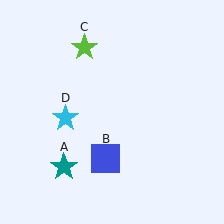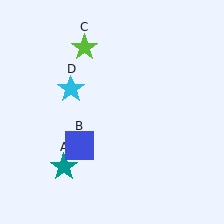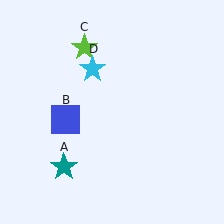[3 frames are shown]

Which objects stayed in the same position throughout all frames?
Teal star (object A) and lime star (object C) remained stationary.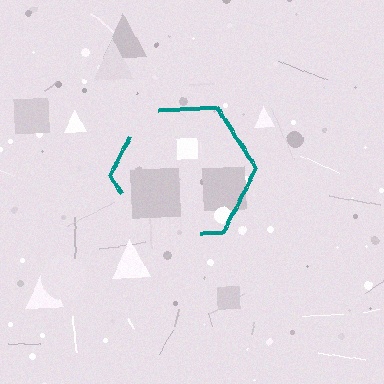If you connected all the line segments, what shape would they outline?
They would outline a hexagon.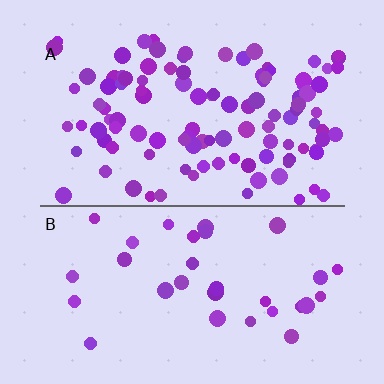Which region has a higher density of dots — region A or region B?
A (the top).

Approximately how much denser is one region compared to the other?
Approximately 3.3× — region A over region B.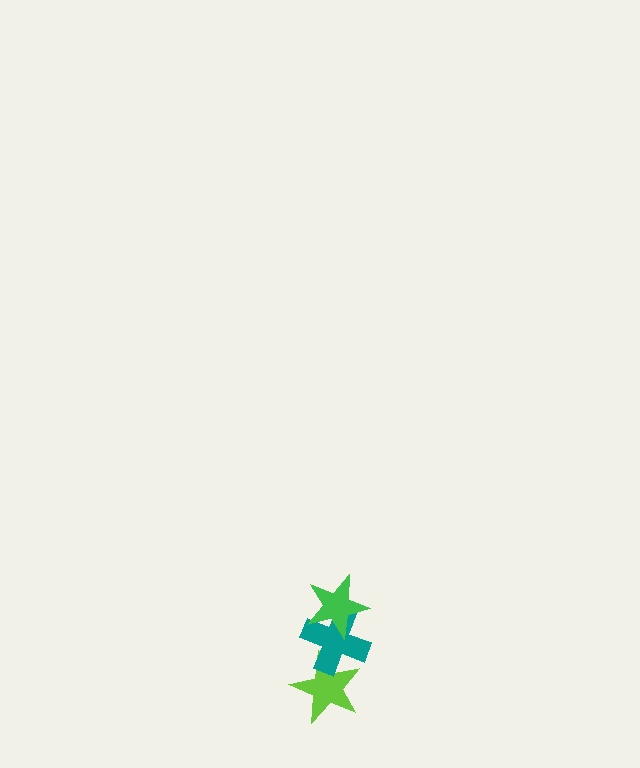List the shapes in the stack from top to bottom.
From top to bottom: the green star, the teal cross, the lime star.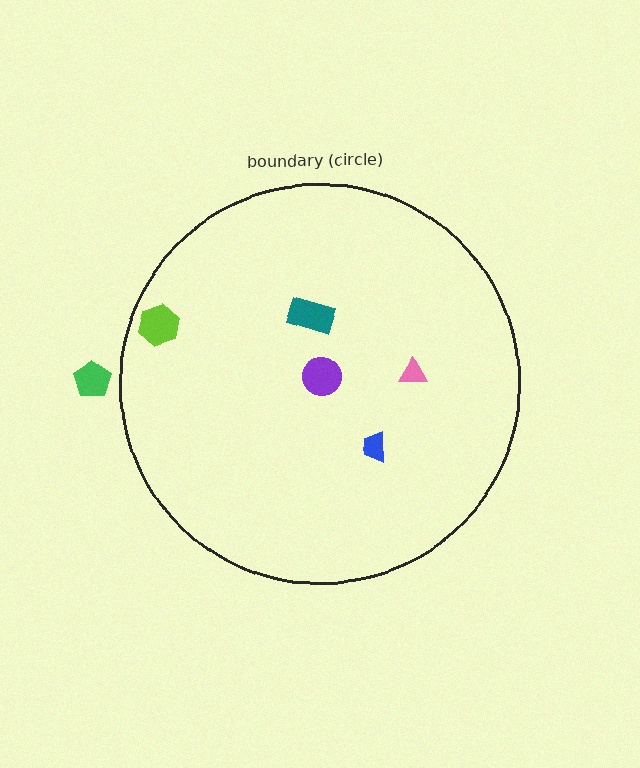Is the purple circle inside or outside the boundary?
Inside.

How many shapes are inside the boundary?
5 inside, 1 outside.